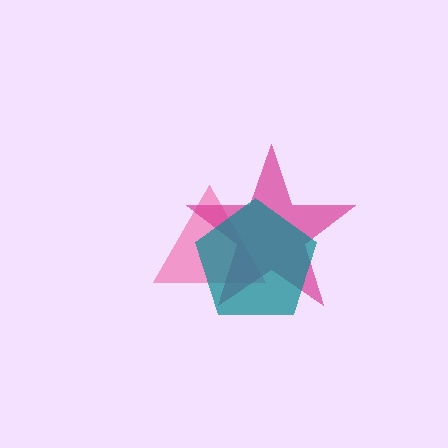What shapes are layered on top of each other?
The layered shapes are: a pink triangle, a magenta star, a teal pentagon.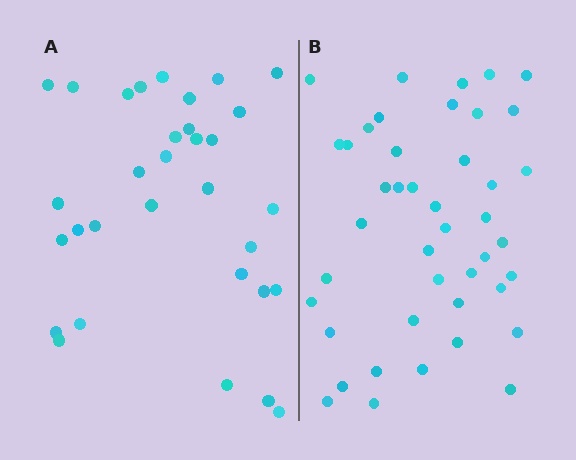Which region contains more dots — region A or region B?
Region B (the right region) has more dots.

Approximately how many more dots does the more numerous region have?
Region B has roughly 12 or so more dots than region A.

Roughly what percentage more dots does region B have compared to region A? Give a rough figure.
About 35% more.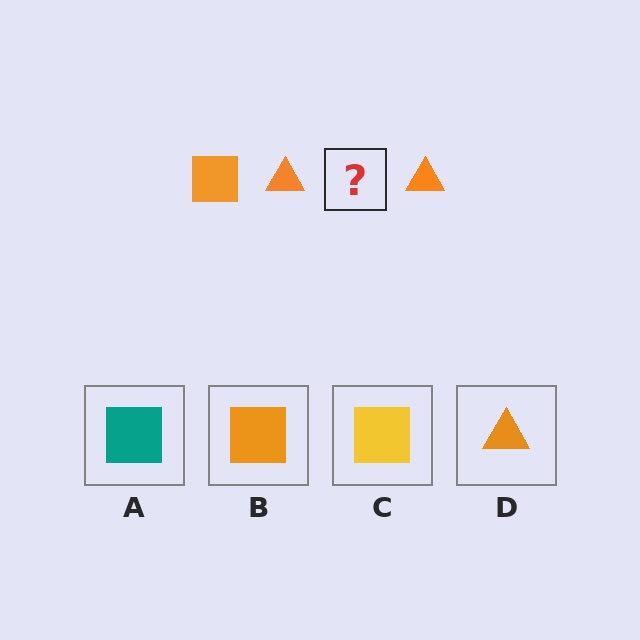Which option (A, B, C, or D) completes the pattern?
B.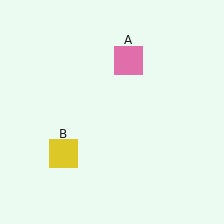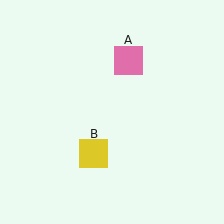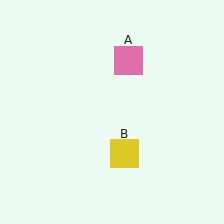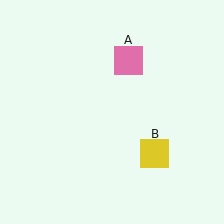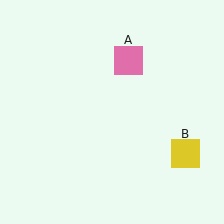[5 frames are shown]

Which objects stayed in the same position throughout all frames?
Pink square (object A) remained stationary.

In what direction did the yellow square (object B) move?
The yellow square (object B) moved right.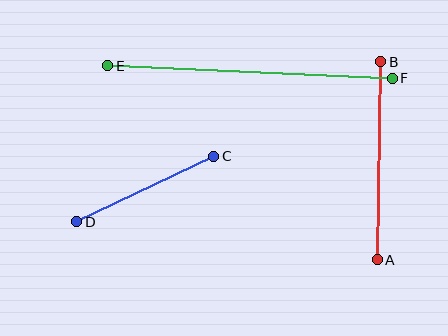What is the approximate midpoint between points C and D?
The midpoint is at approximately (145, 189) pixels.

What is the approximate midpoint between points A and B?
The midpoint is at approximately (379, 161) pixels.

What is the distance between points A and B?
The distance is approximately 198 pixels.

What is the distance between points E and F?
The distance is approximately 285 pixels.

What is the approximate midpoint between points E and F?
The midpoint is at approximately (250, 72) pixels.